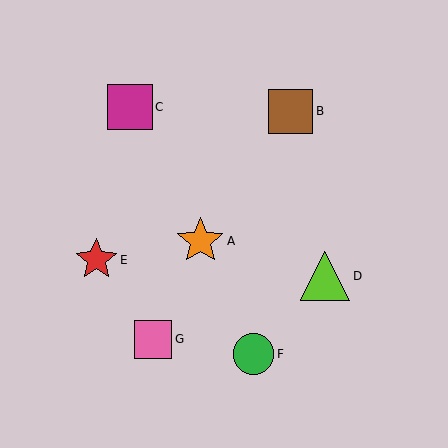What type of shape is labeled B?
Shape B is a brown square.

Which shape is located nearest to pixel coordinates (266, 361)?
The green circle (labeled F) at (254, 354) is nearest to that location.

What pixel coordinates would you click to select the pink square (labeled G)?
Click at (153, 339) to select the pink square G.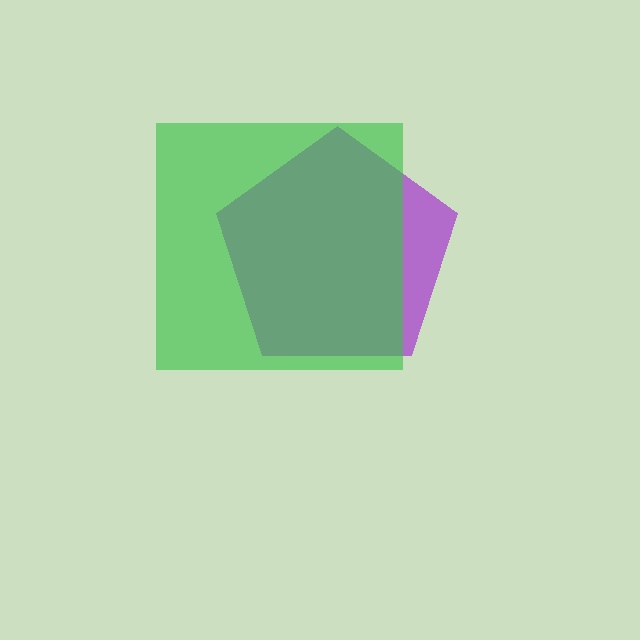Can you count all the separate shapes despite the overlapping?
Yes, there are 2 separate shapes.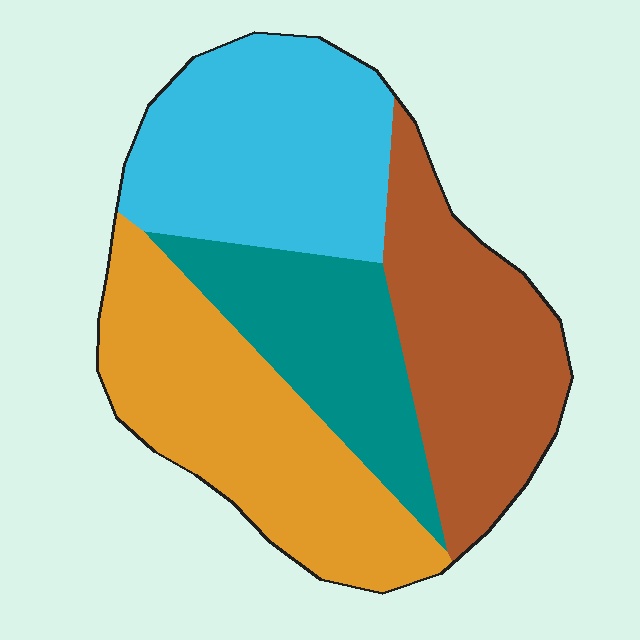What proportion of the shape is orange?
Orange takes up between a sixth and a third of the shape.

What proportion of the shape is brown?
Brown covers roughly 25% of the shape.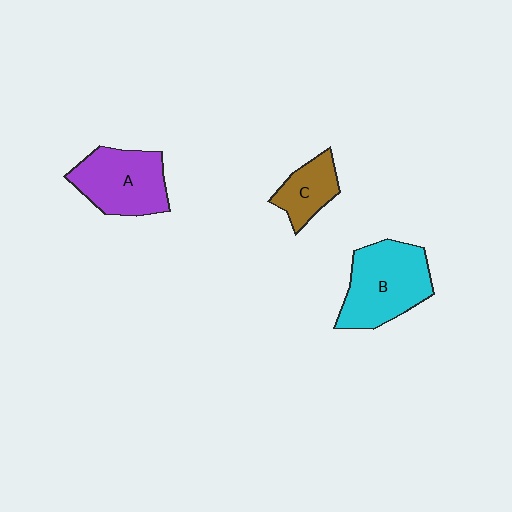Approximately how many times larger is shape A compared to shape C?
Approximately 1.8 times.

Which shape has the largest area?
Shape B (cyan).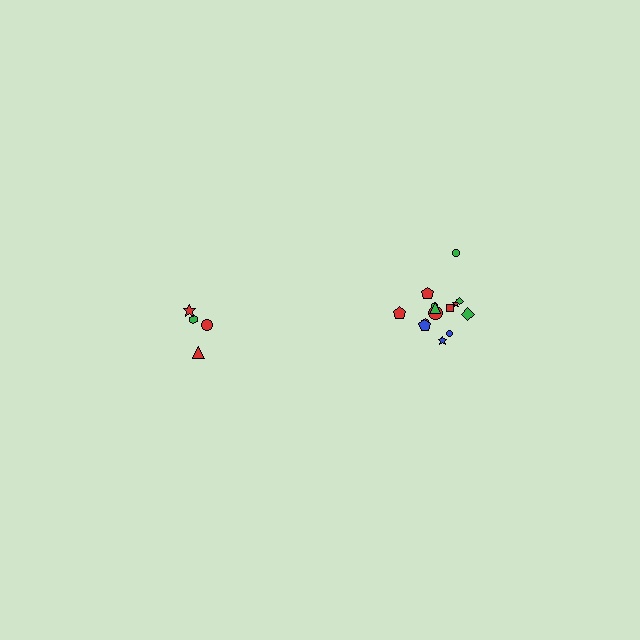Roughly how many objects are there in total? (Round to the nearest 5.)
Roughly 20 objects in total.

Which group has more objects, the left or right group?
The right group.